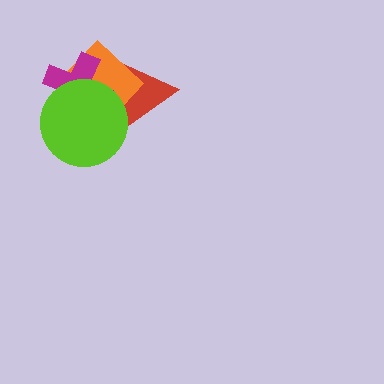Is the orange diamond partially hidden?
Yes, it is partially covered by another shape.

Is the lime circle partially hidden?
No, no other shape covers it.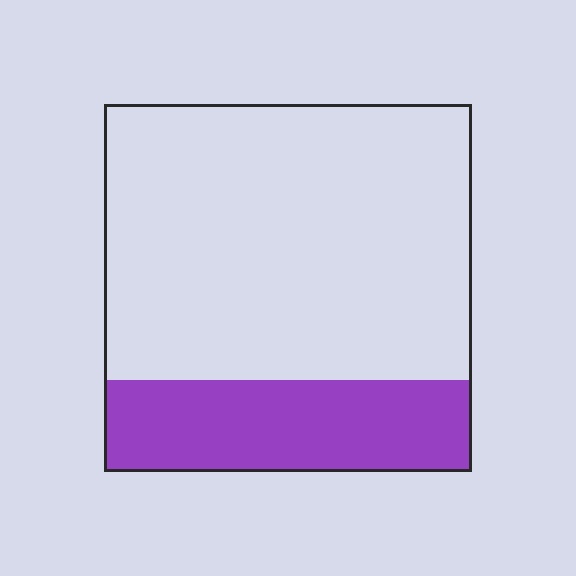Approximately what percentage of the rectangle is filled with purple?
Approximately 25%.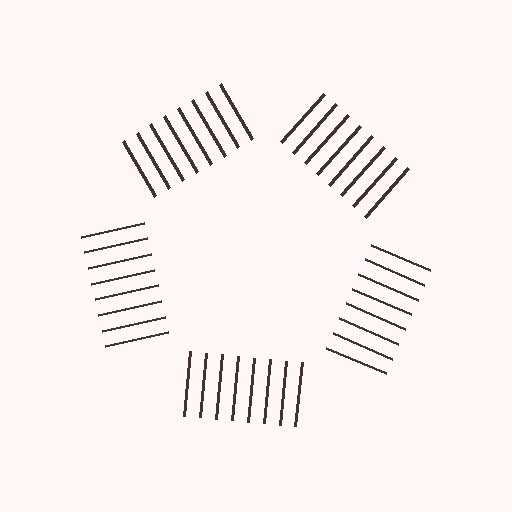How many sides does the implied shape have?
5 sides — the line-ends trace a pentagon.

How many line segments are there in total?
40 — 8 along each of the 5 edges.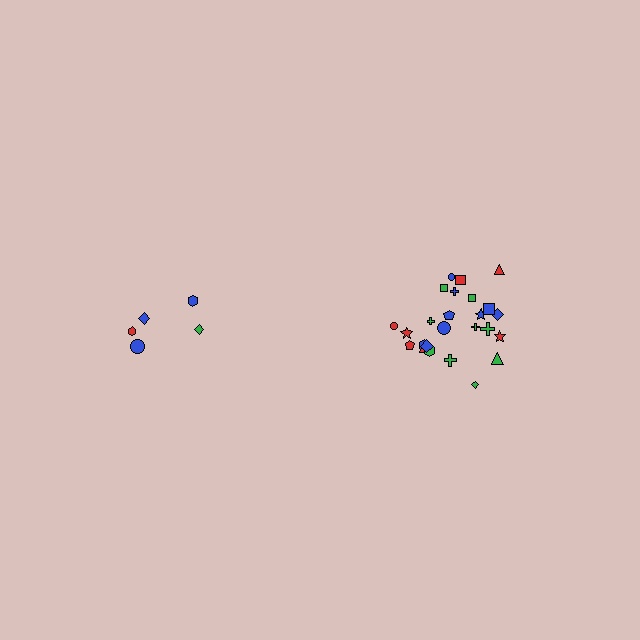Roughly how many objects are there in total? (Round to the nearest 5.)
Roughly 30 objects in total.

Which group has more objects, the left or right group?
The right group.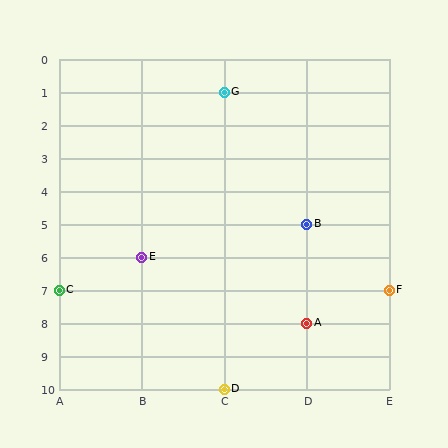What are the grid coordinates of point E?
Point E is at grid coordinates (B, 6).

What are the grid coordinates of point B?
Point B is at grid coordinates (D, 5).